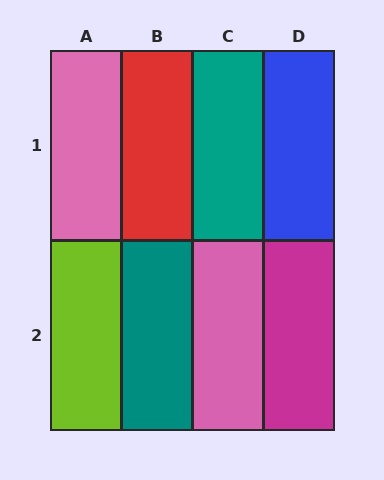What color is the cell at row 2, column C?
Pink.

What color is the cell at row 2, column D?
Magenta.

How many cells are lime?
1 cell is lime.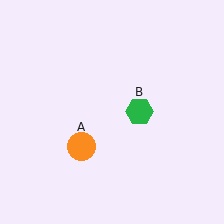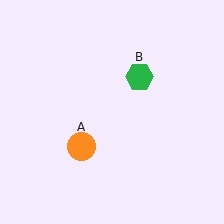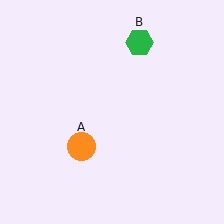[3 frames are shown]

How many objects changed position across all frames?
1 object changed position: green hexagon (object B).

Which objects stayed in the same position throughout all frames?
Orange circle (object A) remained stationary.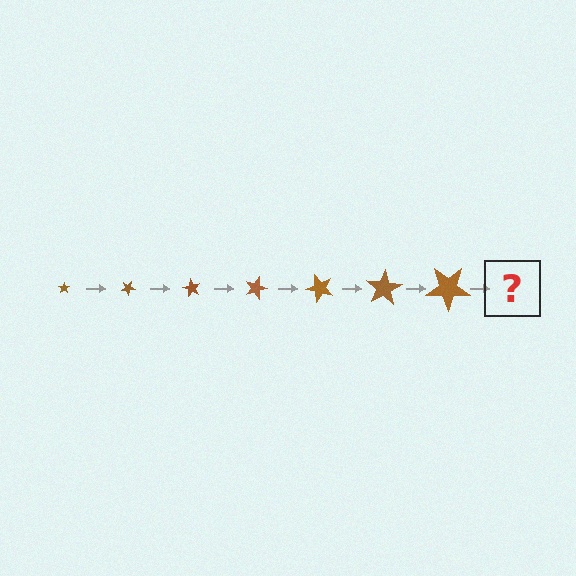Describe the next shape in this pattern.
It should be a star, larger than the previous one and rotated 210 degrees from the start.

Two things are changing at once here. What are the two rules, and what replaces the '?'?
The two rules are that the star grows larger each step and it rotates 30 degrees each step. The '?' should be a star, larger than the previous one and rotated 210 degrees from the start.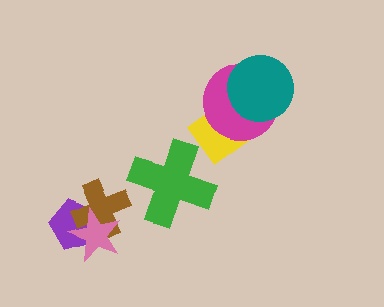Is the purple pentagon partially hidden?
Yes, it is partially covered by another shape.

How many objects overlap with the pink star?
2 objects overlap with the pink star.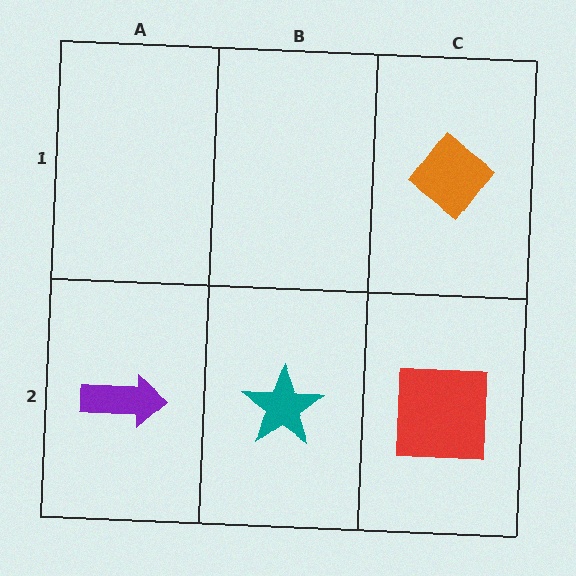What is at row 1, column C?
An orange diamond.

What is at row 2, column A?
A purple arrow.